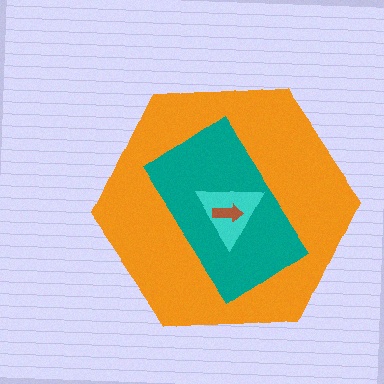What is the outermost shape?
The orange hexagon.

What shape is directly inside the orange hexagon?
The teal rectangle.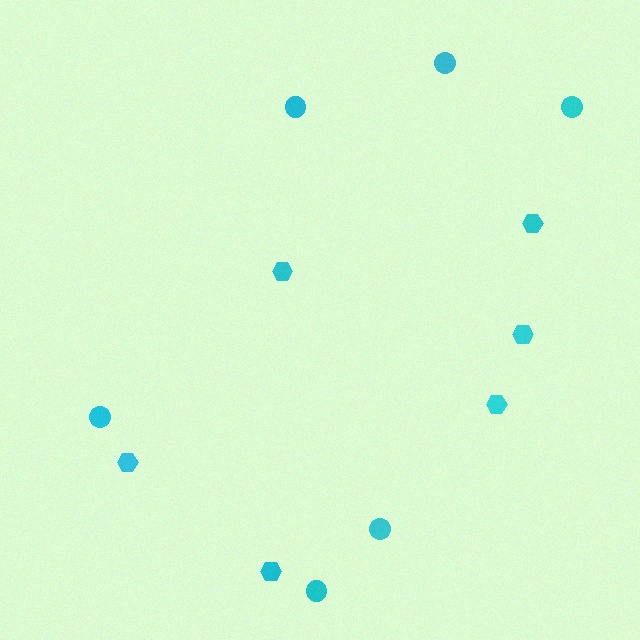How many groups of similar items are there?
There are 2 groups: one group of hexagons (6) and one group of circles (6).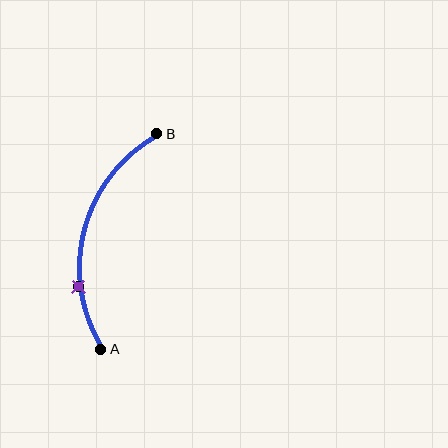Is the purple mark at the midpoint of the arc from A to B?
No. The purple mark lies on the arc but is closer to endpoint A. The arc midpoint would be at the point on the curve equidistant along the arc from both A and B.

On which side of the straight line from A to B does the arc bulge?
The arc bulges to the left of the straight line connecting A and B.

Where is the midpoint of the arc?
The arc midpoint is the point on the curve farthest from the straight line joining A and B. It sits to the left of that line.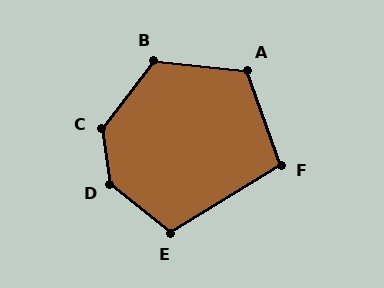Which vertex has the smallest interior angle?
F, at approximately 102 degrees.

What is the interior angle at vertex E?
Approximately 110 degrees (obtuse).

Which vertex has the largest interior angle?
D, at approximately 137 degrees.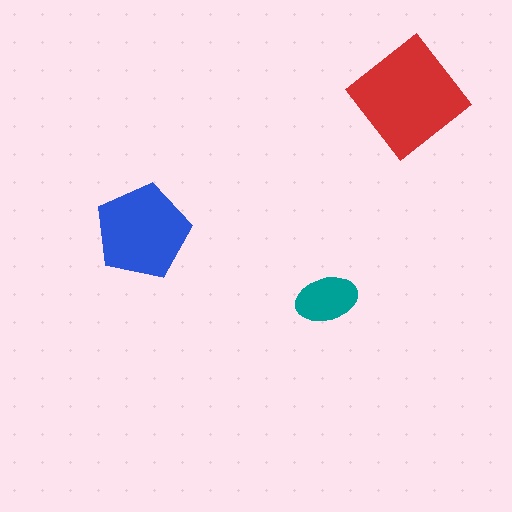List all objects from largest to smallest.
The red diamond, the blue pentagon, the teal ellipse.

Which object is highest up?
The red diamond is topmost.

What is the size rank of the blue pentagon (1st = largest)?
2nd.